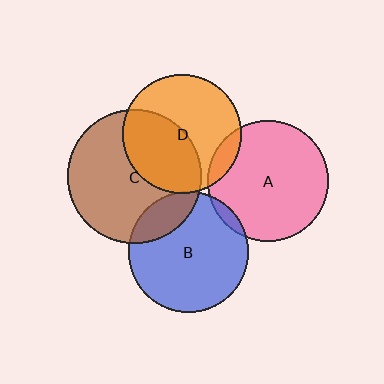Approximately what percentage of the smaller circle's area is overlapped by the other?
Approximately 45%.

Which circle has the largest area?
Circle C (brown).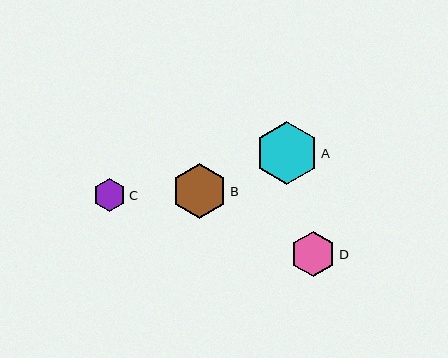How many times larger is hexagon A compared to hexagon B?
Hexagon A is approximately 1.1 times the size of hexagon B.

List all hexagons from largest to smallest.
From largest to smallest: A, B, D, C.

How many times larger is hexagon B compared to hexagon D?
Hexagon B is approximately 1.2 times the size of hexagon D.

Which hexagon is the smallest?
Hexagon C is the smallest with a size of approximately 33 pixels.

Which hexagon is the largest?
Hexagon A is the largest with a size of approximately 63 pixels.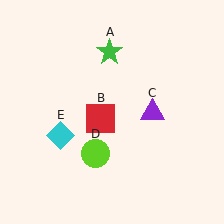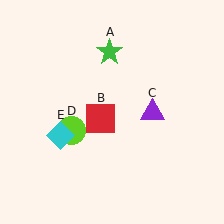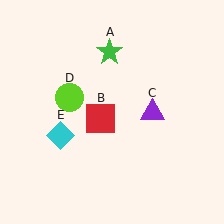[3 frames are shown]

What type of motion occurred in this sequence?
The lime circle (object D) rotated clockwise around the center of the scene.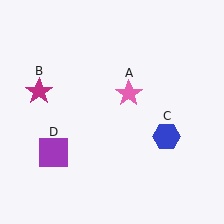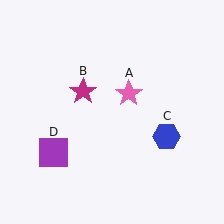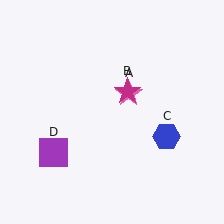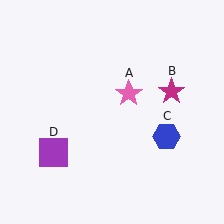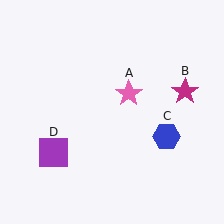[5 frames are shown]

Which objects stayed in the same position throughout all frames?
Pink star (object A) and blue hexagon (object C) and purple square (object D) remained stationary.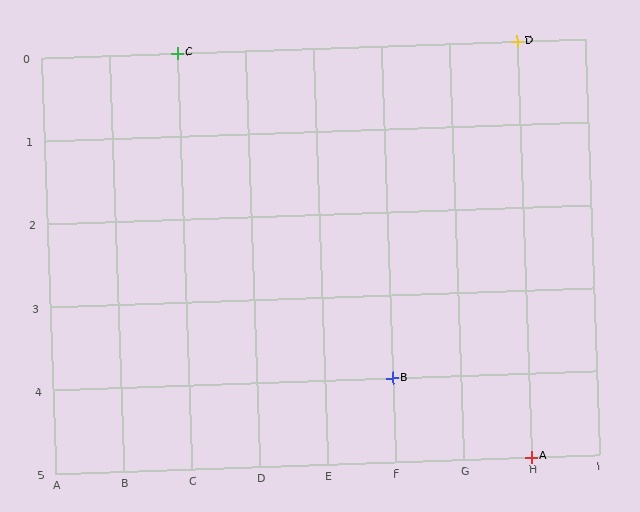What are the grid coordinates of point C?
Point C is at grid coordinates (C, 0).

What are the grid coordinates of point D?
Point D is at grid coordinates (H, 0).